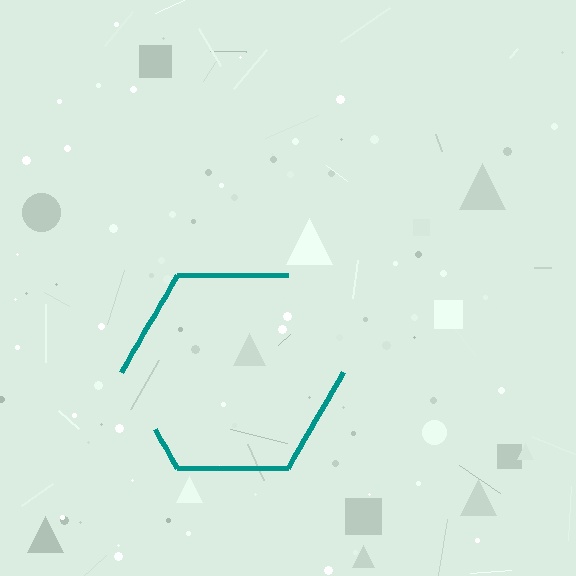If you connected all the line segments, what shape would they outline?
They would outline a hexagon.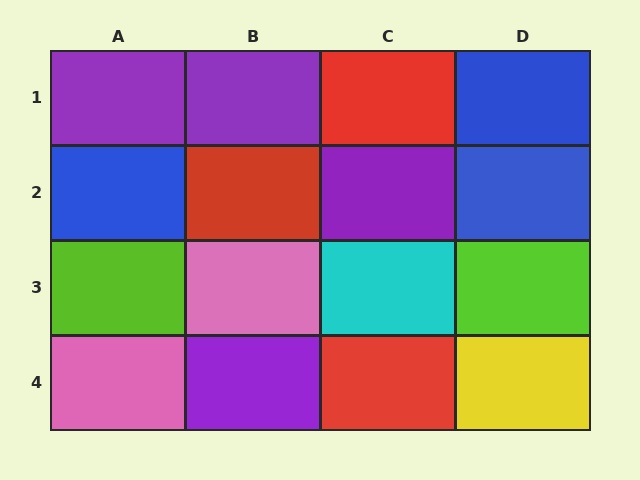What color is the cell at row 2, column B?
Red.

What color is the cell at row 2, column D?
Blue.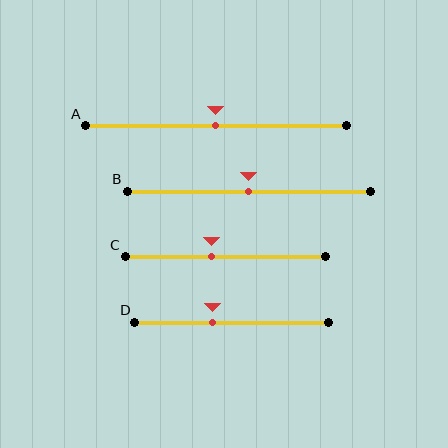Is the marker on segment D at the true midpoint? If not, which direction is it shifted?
No, the marker on segment D is shifted to the left by about 10% of the segment length.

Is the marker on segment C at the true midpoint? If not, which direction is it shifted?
No, the marker on segment C is shifted to the left by about 7% of the segment length.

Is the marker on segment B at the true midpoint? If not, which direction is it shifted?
Yes, the marker on segment B is at the true midpoint.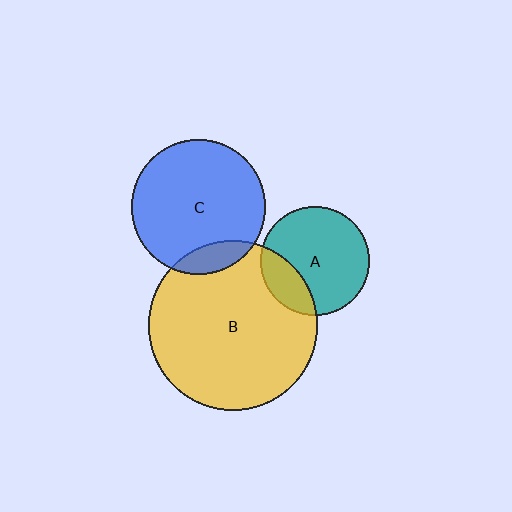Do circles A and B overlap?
Yes.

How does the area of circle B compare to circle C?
Approximately 1.6 times.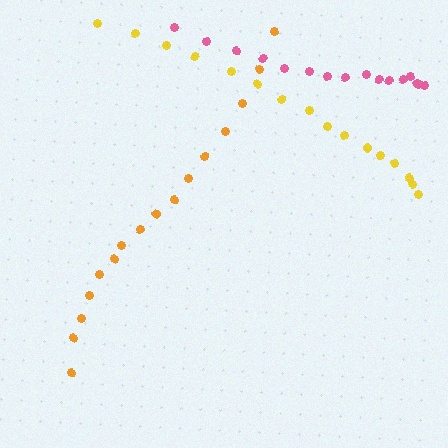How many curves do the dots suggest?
There are 3 distinct paths.